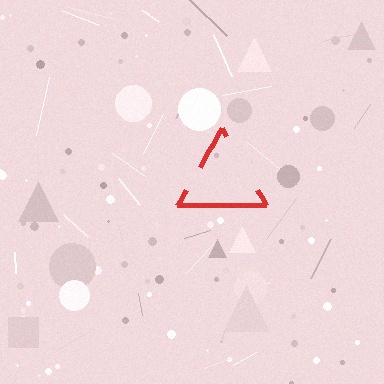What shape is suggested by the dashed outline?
The dashed outline suggests a triangle.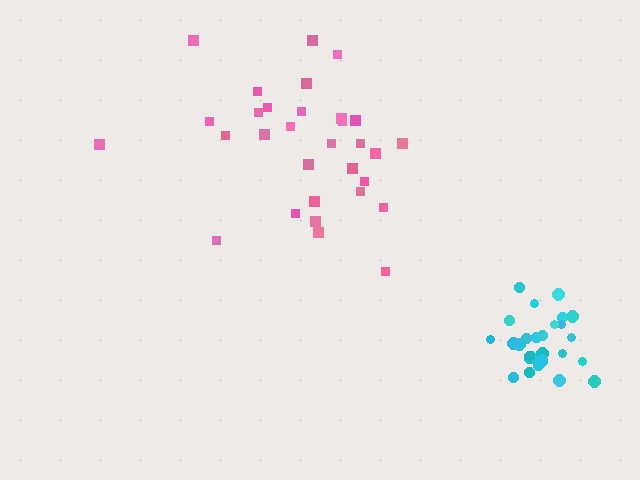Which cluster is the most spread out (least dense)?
Pink.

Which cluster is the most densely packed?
Cyan.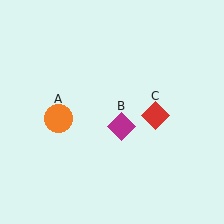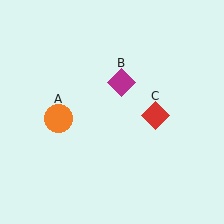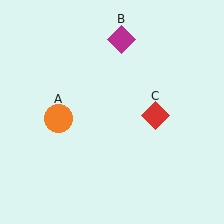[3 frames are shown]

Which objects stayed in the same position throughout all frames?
Orange circle (object A) and red diamond (object C) remained stationary.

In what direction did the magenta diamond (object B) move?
The magenta diamond (object B) moved up.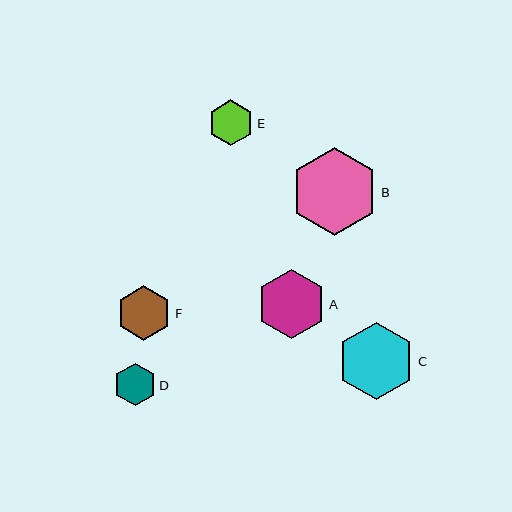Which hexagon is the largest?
Hexagon B is the largest with a size of approximately 88 pixels.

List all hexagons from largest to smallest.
From largest to smallest: B, C, A, F, E, D.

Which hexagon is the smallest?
Hexagon D is the smallest with a size of approximately 43 pixels.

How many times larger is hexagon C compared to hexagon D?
Hexagon C is approximately 1.8 times the size of hexagon D.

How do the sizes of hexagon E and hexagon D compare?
Hexagon E and hexagon D are approximately the same size.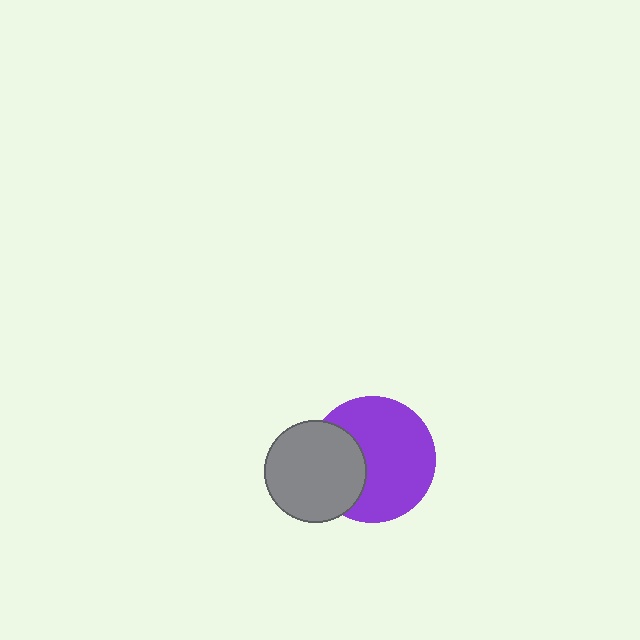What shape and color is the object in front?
The object in front is a gray circle.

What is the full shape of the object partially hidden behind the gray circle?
The partially hidden object is a purple circle.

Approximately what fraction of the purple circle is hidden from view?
Roughly 31% of the purple circle is hidden behind the gray circle.